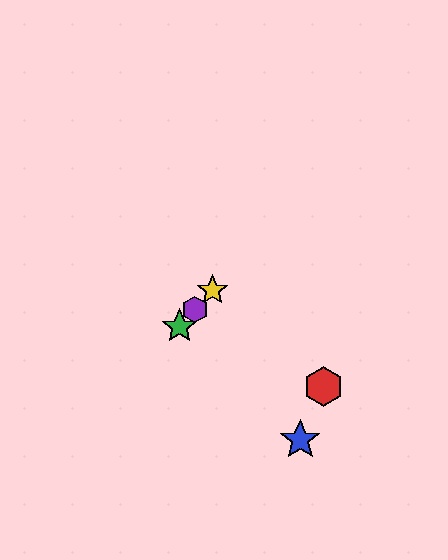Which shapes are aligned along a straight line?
The green star, the yellow star, the purple hexagon are aligned along a straight line.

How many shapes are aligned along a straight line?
3 shapes (the green star, the yellow star, the purple hexagon) are aligned along a straight line.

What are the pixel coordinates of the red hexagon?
The red hexagon is at (324, 387).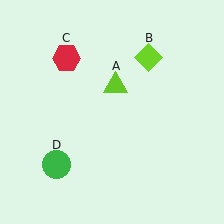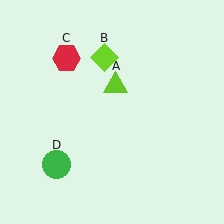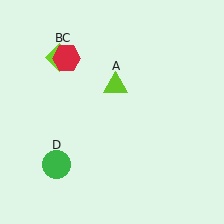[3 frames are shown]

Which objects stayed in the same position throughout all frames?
Lime triangle (object A) and red hexagon (object C) and green circle (object D) remained stationary.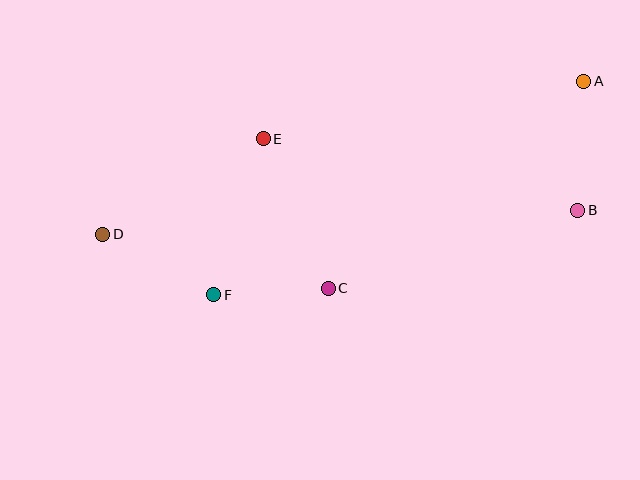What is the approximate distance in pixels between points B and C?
The distance between B and C is approximately 262 pixels.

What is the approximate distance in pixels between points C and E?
The distance between C and E is approximately 163 pixels.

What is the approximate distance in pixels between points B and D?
The distance between B and D is approximately 476 pixels.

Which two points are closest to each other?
Points C and F are closest to each other.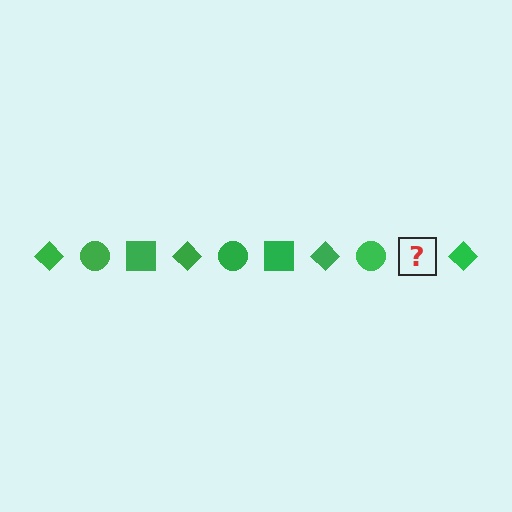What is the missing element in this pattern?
The missing element is a green square.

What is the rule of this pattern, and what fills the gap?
The rule is that the pattern cycles through diamond, circle, square shapes in green. The gap should be filled with a green square.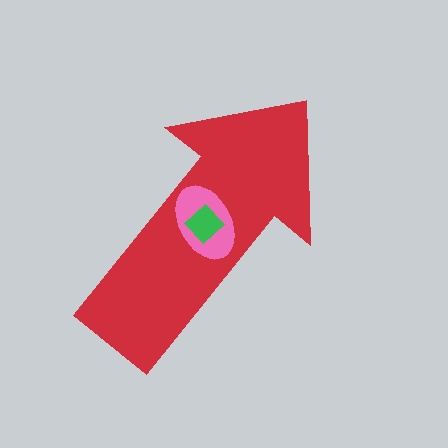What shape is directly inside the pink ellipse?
The green diamond.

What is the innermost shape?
The green diamond.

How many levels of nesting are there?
3.